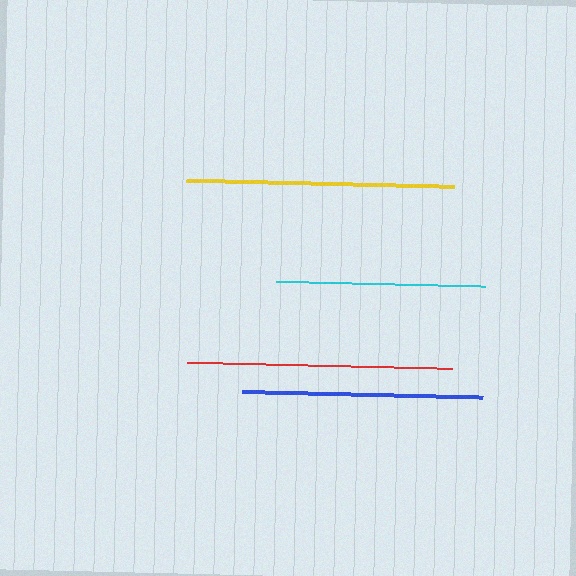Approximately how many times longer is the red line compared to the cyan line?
The red line is approximately 1.3 times the length of the cyan line.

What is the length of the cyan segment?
The cyan segment is approximately 209 pixels long.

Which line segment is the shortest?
The cyan line is the shortest at approximately 209 pixels.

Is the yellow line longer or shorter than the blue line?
The yellow line is longer than the blue line.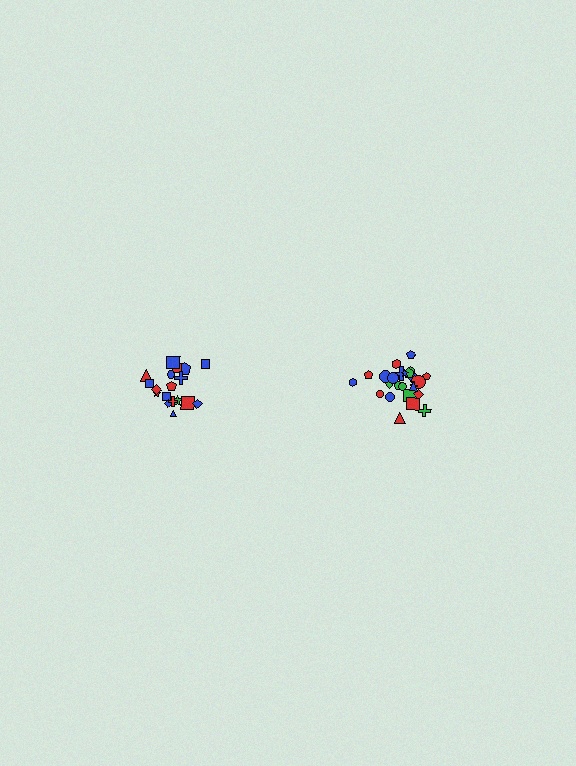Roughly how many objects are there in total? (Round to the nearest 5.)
Roughly 45 objects in total.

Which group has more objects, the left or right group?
The right group.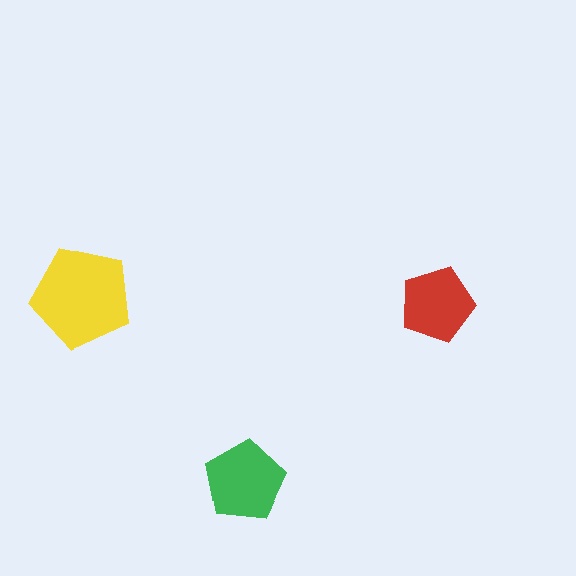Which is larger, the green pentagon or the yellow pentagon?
The yellow one.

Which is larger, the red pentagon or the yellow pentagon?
The yellow one.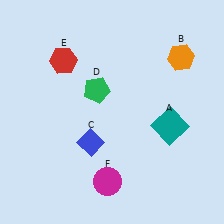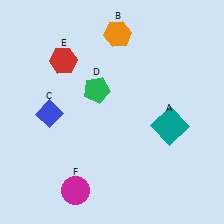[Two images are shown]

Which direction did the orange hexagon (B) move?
The orange hexagon (B) moved left.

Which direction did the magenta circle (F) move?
The magenta circle (F) moved left.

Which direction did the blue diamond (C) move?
The blue diamond (C) moved left.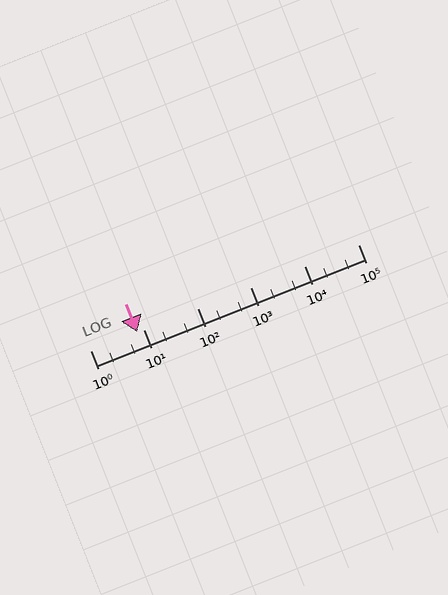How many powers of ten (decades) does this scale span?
The scale spans 5 decades, from 1 to 100000.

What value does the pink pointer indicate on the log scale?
The pointer indicates approximately 7.6.